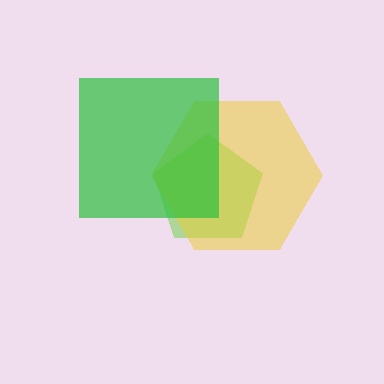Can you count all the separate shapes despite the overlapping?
Yes, there are 3 separate shapes.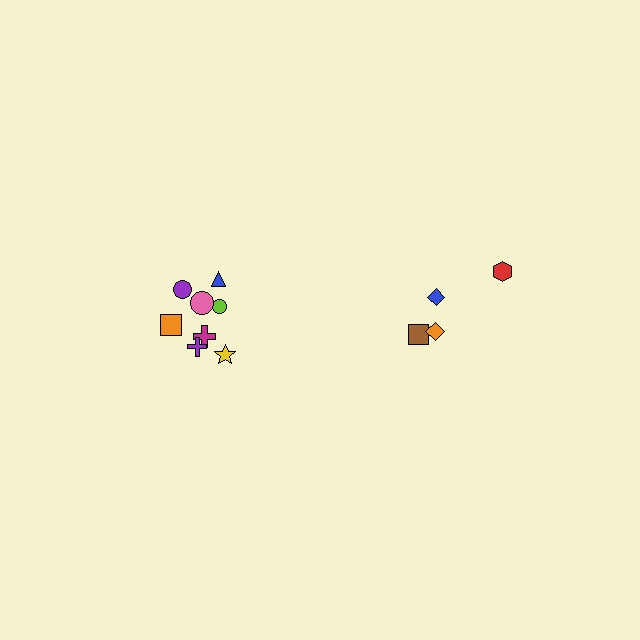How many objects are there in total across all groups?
There are 12 objects.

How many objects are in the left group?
There are 8 objects.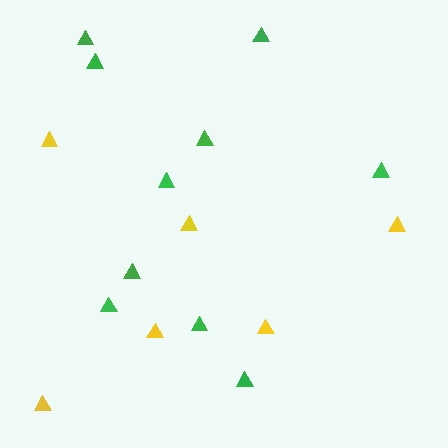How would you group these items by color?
There are 2 groups: one group of green triangles (10) and one group of yellow triangles (6).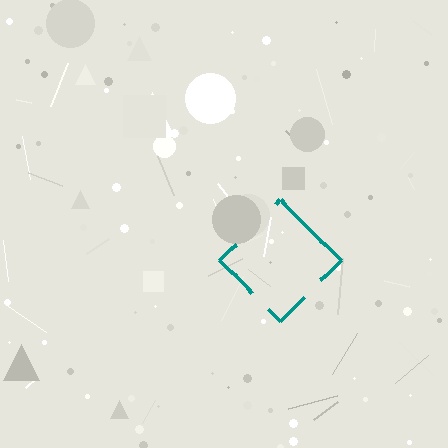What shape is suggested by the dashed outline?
The dashed outline suggests a diamond.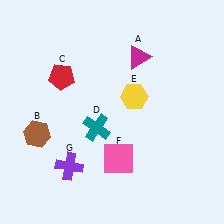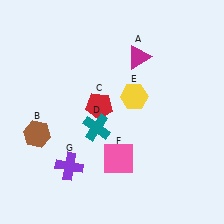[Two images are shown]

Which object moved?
The red pentagon (C) moved right.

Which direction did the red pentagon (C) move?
The red pentagon (C) moved right.